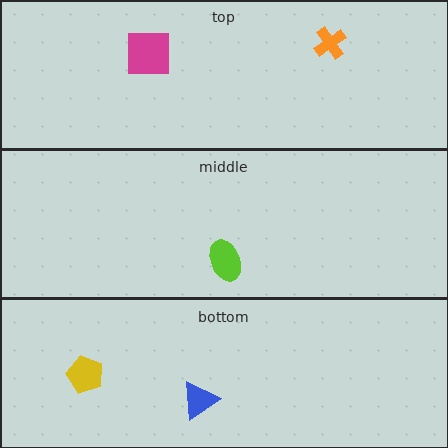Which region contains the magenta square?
The top region.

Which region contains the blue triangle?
The bottom region.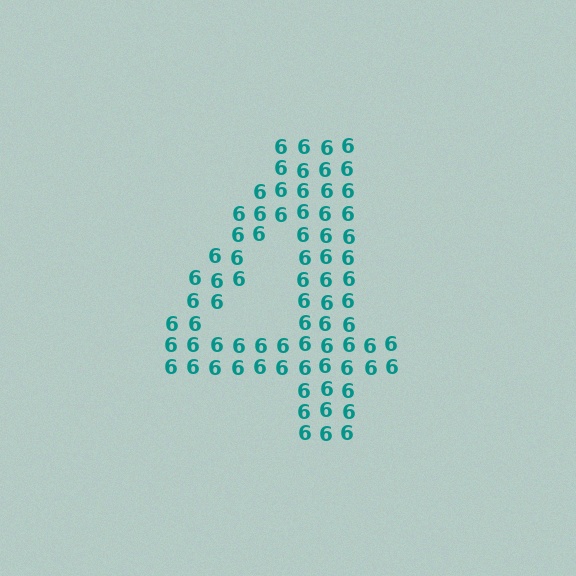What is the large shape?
The large shape is the digit 4.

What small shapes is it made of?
It is made of small digit 6's.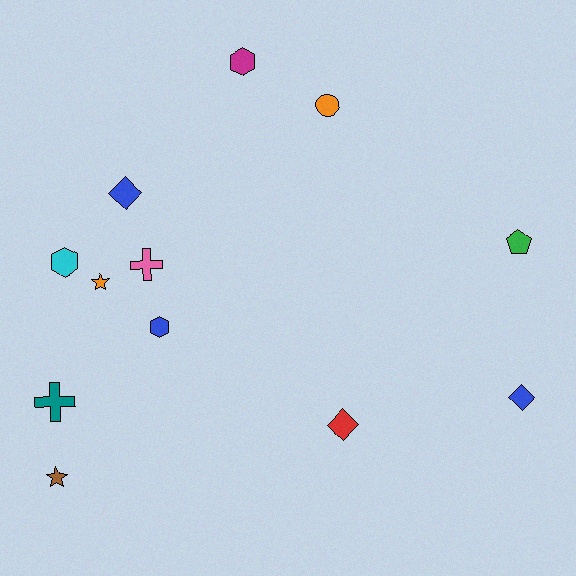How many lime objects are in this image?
There are no lime objects.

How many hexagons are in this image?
There are 3 hexagons.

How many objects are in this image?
There are 12 objects.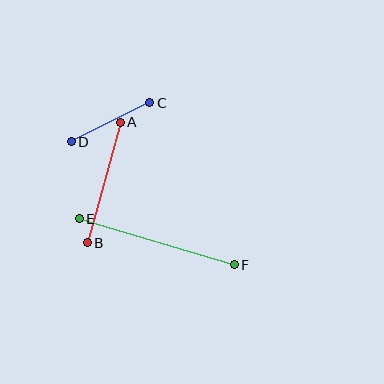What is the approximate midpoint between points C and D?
The midpoint is at approximately (111, 122) pixels.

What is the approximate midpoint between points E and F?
The midpoint is at approximately (157, 242) pixels.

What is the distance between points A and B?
The distance is approximately 125 pixels.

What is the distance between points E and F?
The distance is approximately 161 pixels.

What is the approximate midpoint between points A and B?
The midpoint is at approximately (104, 182) pixels.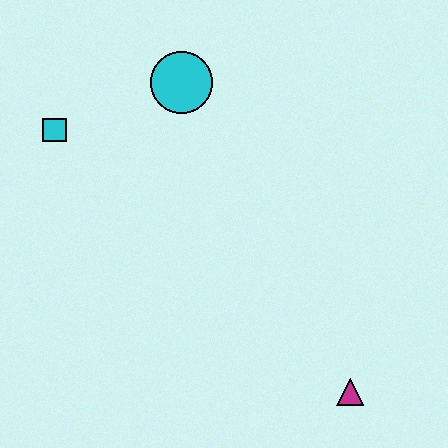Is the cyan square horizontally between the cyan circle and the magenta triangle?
No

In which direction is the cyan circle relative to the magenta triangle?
The cyan circle is above the magenta triangle.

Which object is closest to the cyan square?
The cyan circle is closest to the cyan square.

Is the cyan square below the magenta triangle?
No